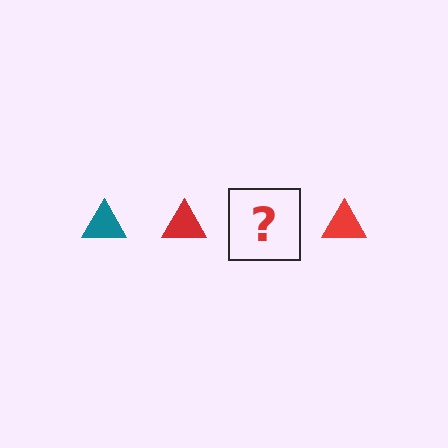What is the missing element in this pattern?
The missing element is a teal triangle.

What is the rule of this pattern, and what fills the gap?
The rule is that the pattern cycles through teal, red triangles. The gap should be filled with a teal triangle.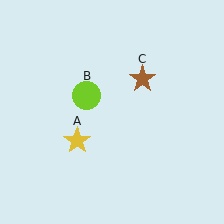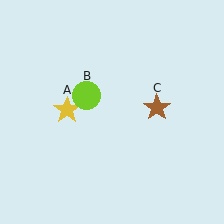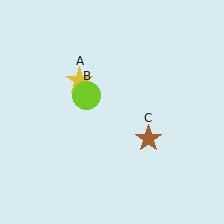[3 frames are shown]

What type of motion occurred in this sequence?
The yellow star (object A), brown star (object C) rotated clockwise around the center of the scene.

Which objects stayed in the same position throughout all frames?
Lime circle (object B) remained stationary.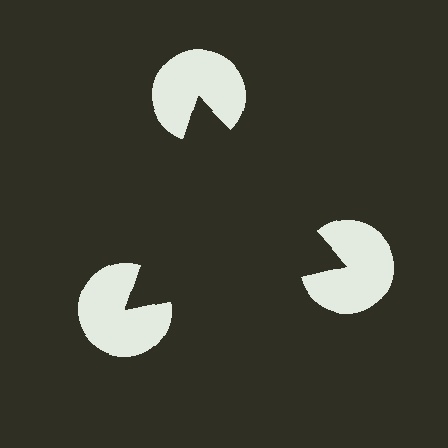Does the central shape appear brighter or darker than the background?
It typically appears slightly darker than the background, even though no actual brightness change is drawn.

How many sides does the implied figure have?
3 sides.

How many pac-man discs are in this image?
There are 3 — one at each vertex of the illusory triangle.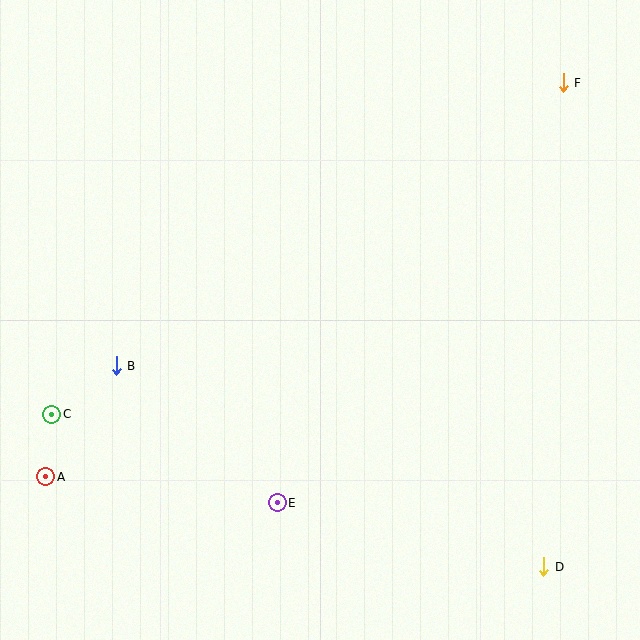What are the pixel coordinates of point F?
Point F is at (563, 83).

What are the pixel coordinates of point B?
Point B is at (116, 366).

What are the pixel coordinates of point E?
Point E is at (277, 503).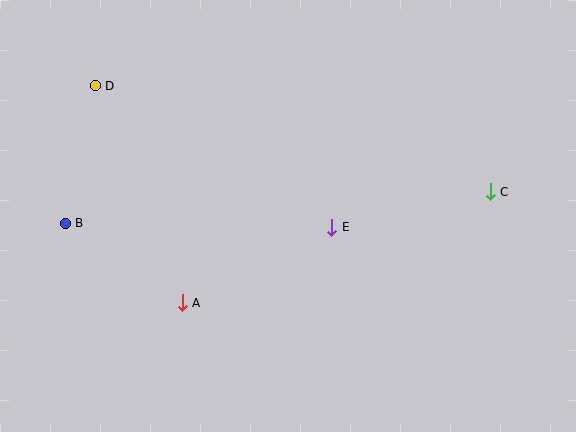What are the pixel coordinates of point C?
Point C is at (490, 192).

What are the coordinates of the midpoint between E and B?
The midpoint between E and B is at (199, 225).